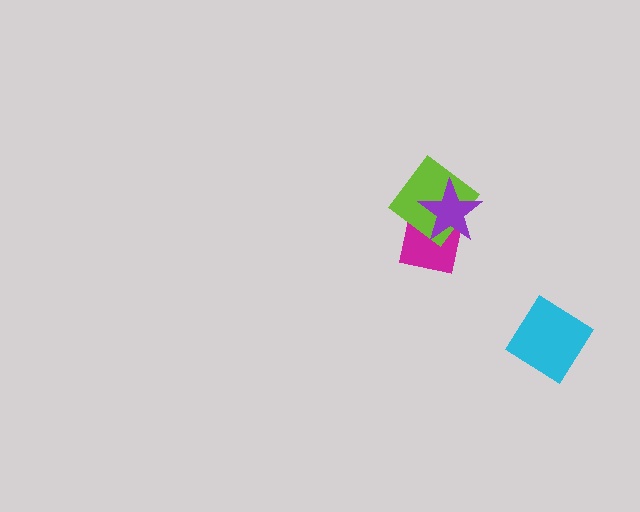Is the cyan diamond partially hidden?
No, no other shape covers it.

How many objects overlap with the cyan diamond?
0 objects overlap with the cyan diamond.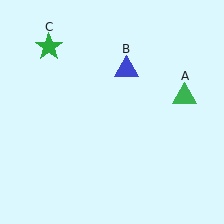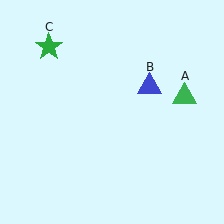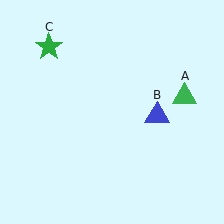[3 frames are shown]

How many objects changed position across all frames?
1 object changed position: blue triangle (object B).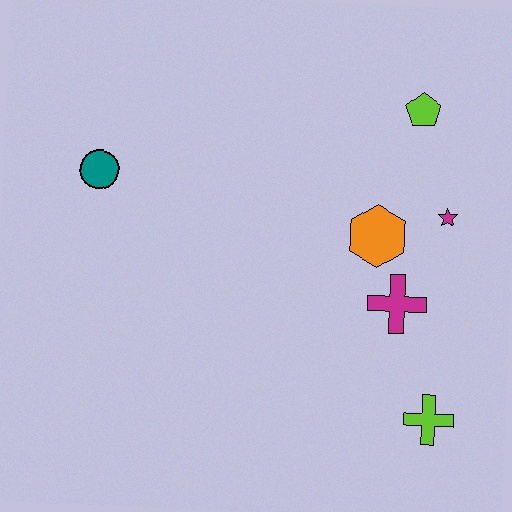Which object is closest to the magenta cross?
The orange hexagon is closest to the magenta cross.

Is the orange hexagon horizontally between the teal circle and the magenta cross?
Yes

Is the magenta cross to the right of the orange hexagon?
Yes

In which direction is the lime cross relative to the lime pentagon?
The lime cross is below the lime pentagon.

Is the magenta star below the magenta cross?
No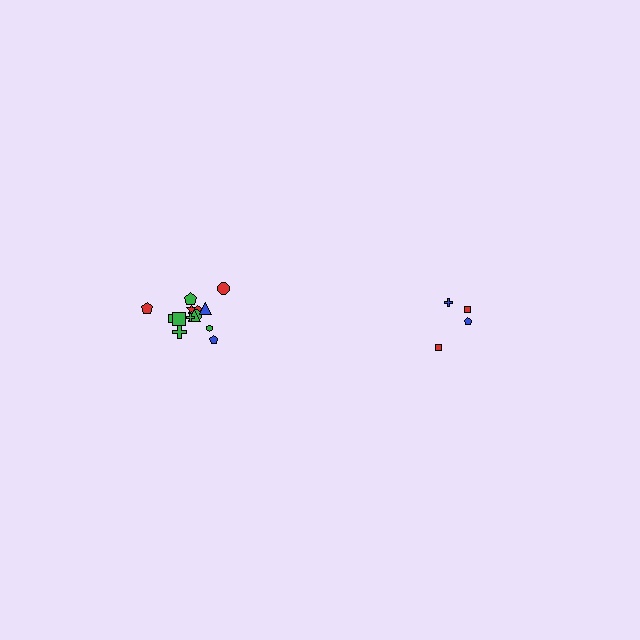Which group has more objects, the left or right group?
The left group.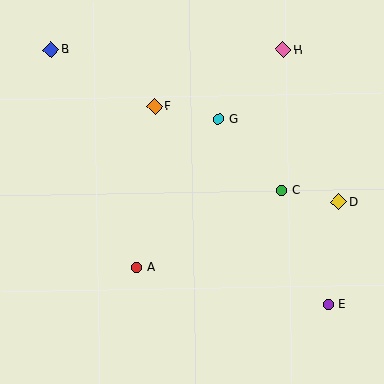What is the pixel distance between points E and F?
The distance between E and F is 263 pixels.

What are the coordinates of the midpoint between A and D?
The midpoint between A and D is at (238, 235).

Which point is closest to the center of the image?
Point G at (218, 119) is closest to the center.